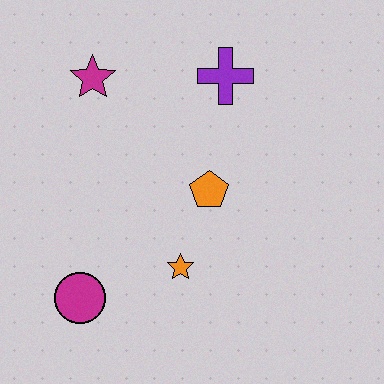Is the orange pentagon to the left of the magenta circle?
No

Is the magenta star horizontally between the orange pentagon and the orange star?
No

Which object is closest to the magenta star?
The purple cross is closest to the magenta star.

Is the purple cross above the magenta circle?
Yes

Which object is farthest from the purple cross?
The magenta circle is farthest from the purple cross.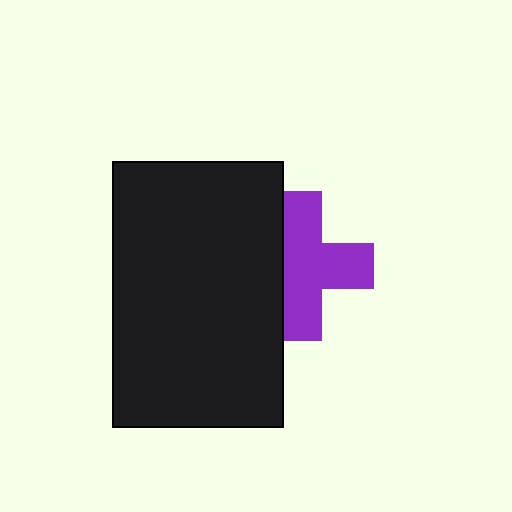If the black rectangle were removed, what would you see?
You would see the complete purple cross.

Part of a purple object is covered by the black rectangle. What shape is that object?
It is a cross.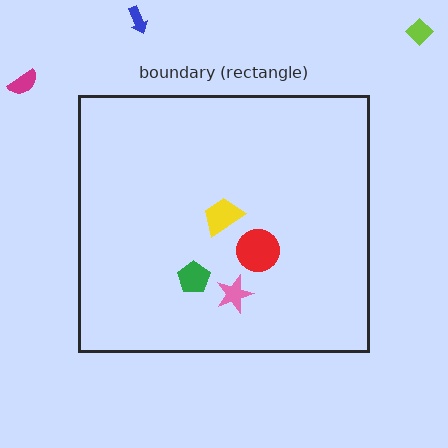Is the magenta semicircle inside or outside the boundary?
Outside.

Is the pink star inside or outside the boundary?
Inside.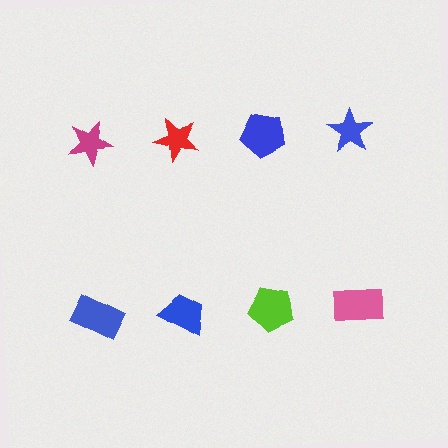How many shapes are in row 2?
4 shapes.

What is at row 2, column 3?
A lime pentagon.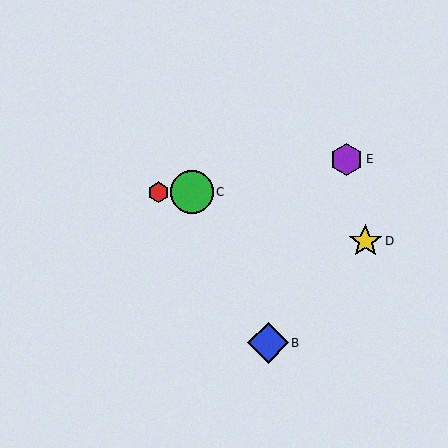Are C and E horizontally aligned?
No, C is at y≈192 and E is at y≈159.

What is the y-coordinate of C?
Object C is at y≈192.